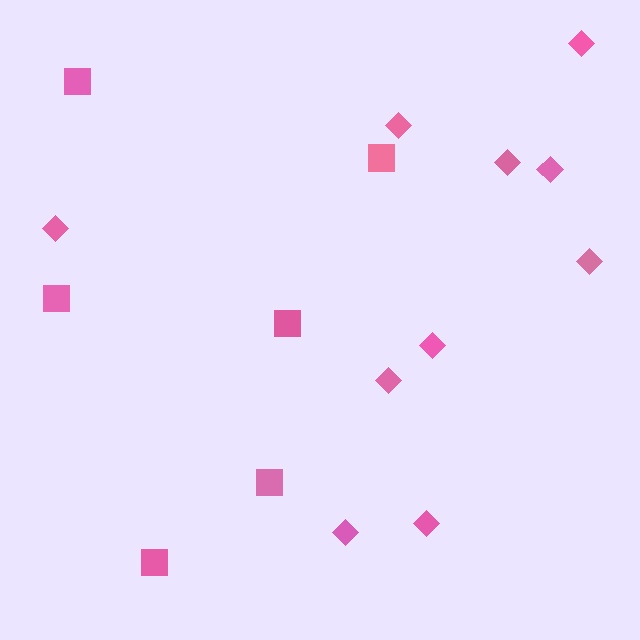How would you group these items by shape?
There are 2 groups: one group of diamonds (10) and one group of squares (6).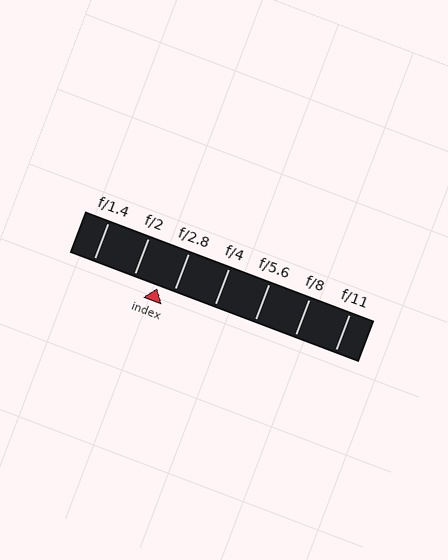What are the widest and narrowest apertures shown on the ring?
The widest aperture shown is f/1.4 and the narrowest is f/11.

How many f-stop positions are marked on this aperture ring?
There are 7 f-stop positions marked.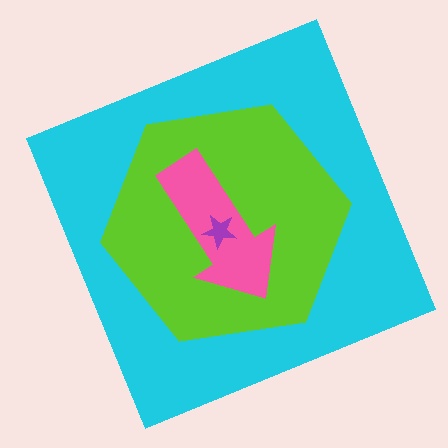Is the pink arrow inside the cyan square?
Yes.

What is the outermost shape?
The cyan square.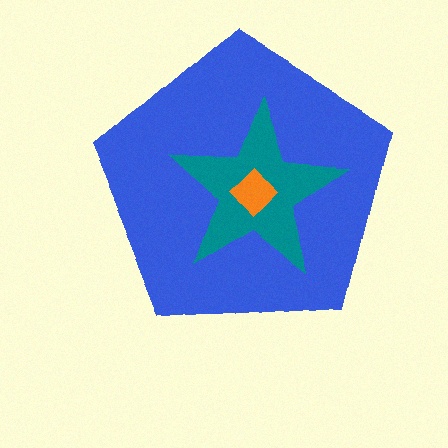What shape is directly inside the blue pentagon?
The teal star.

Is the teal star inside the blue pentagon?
Yes.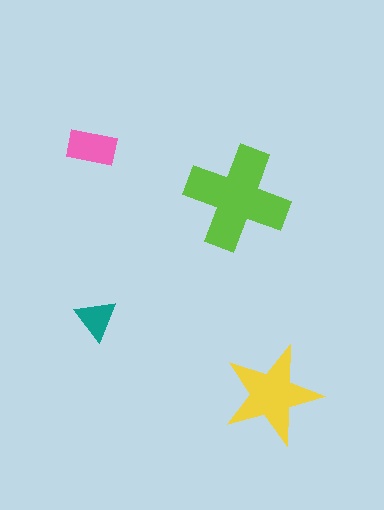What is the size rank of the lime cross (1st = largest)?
1st.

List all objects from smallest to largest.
The teal triangle, the pink rectangle, the yellow star, the lime cross.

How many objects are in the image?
There are 4 objects in the image.